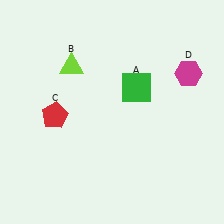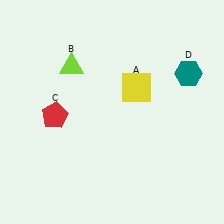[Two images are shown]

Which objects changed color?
A changed from green to yellow. D changed from magenta to teal.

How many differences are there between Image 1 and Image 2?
There are 2 differences between the two images.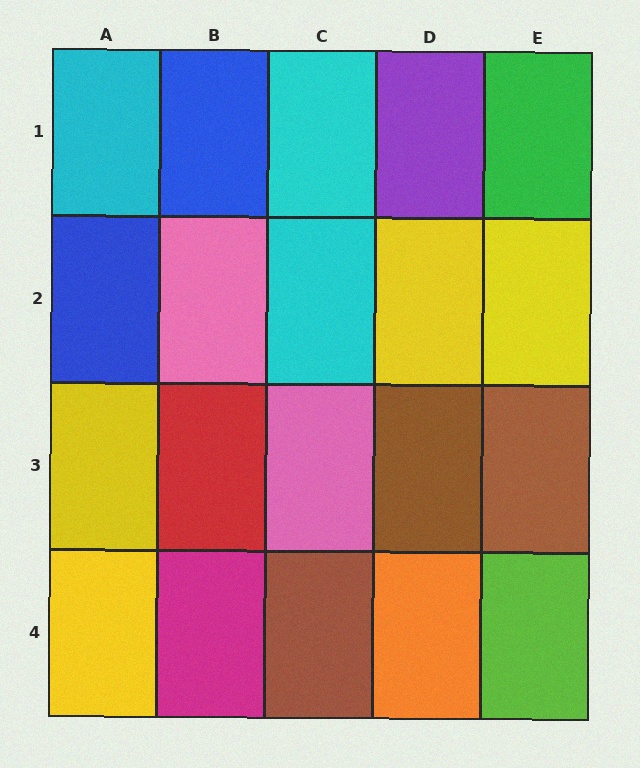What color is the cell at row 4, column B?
Magenta.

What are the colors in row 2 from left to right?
Blue, pink, cyan, yellow, yellow.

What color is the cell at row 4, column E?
Lime.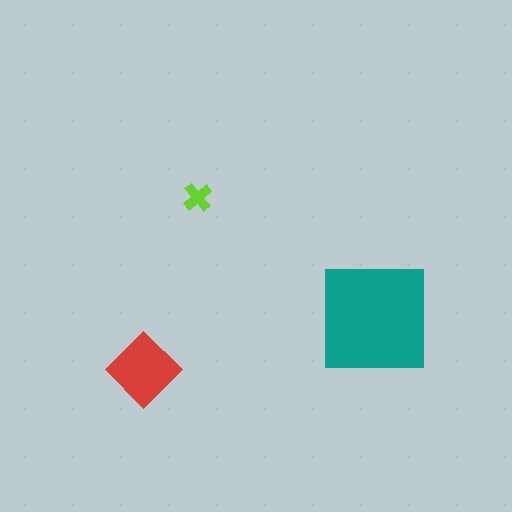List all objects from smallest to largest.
The lime cross, the red diamond, the teal square.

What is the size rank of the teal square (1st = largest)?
1st.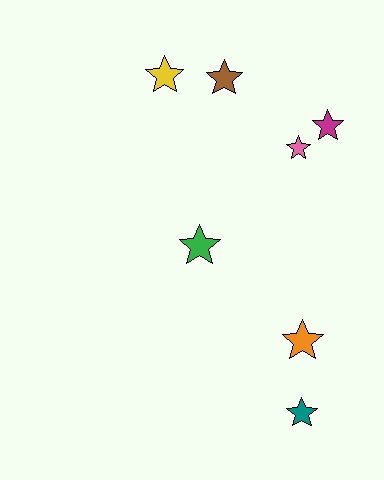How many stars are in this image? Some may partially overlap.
There are 7 stars.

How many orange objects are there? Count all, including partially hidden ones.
There is 1 orange object.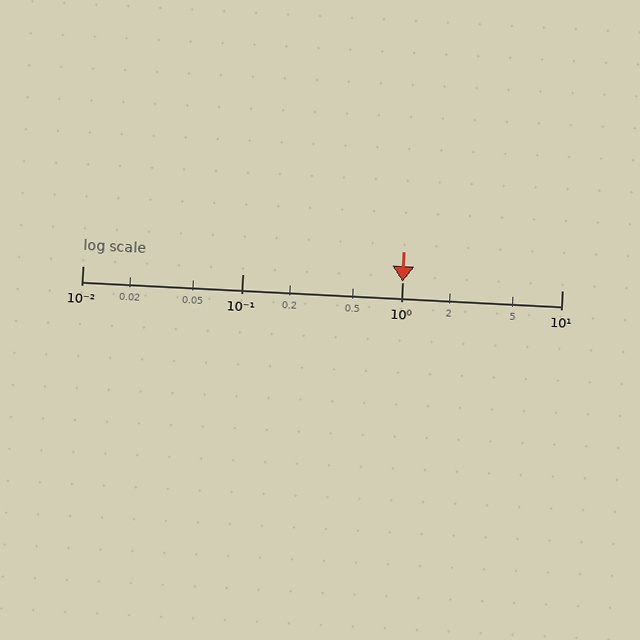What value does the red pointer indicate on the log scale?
The pointer indicates approximately 1.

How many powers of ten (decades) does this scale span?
The scale spans 3 decades, from 0.01 to 10.